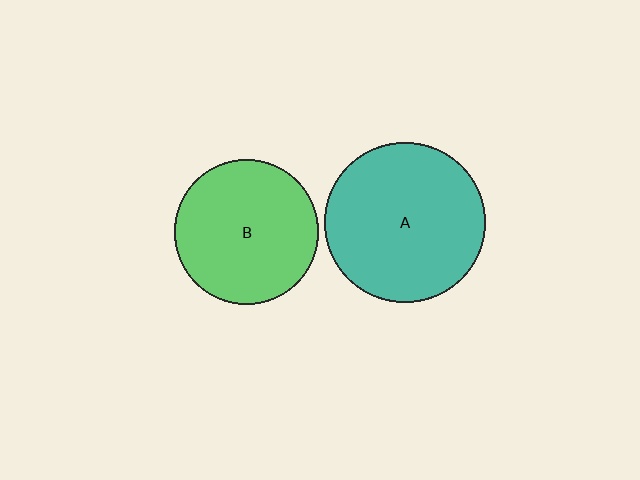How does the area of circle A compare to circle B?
Approximately 1.2 times.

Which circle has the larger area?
Circle A (teal).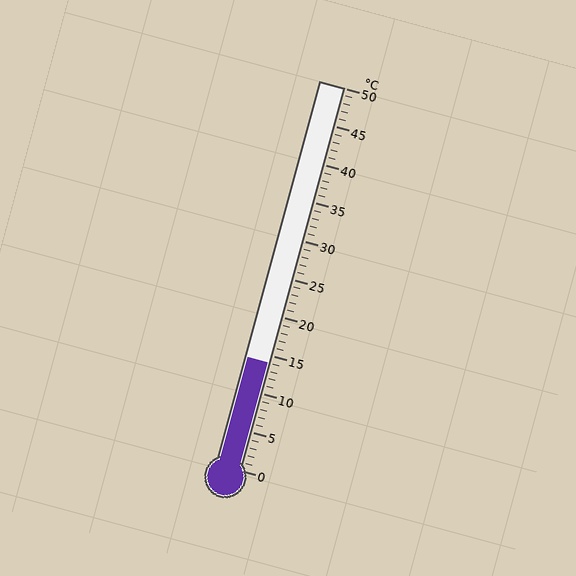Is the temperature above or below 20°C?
The temperature is below 20°C.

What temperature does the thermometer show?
The thermometer shows approximately 14°C.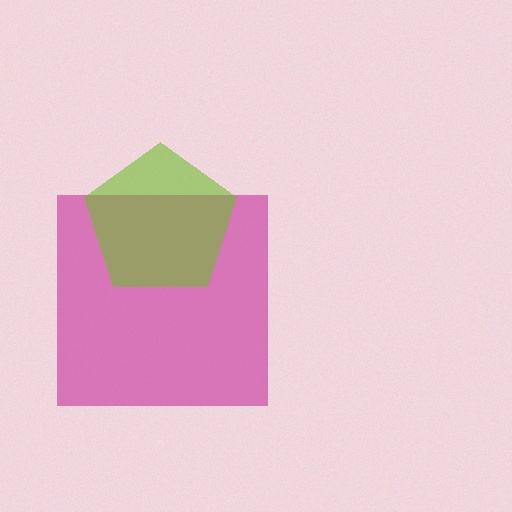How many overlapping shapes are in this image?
There are 2 overlapping shapes in the image.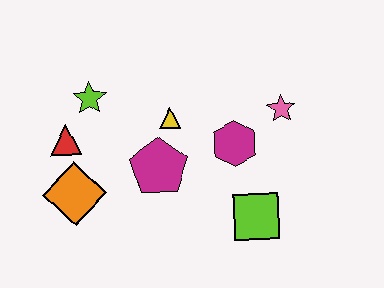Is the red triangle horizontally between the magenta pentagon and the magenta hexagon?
No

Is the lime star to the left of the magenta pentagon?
Yes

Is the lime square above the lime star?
No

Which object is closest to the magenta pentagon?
The yellow triangle is closest to the magenta pentagon.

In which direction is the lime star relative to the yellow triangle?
The lime star is to the left of the yellow triangle.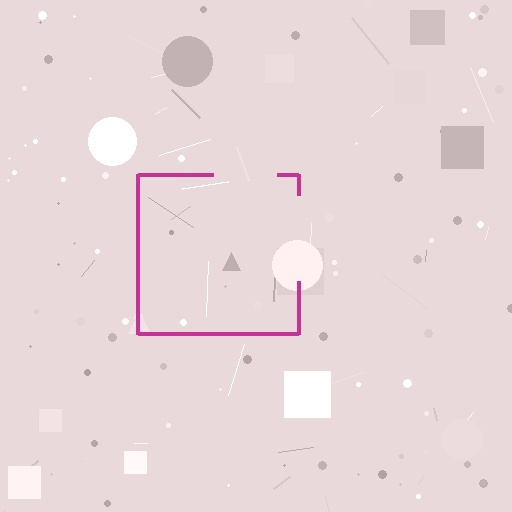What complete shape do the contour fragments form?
The contour fragments form a square.